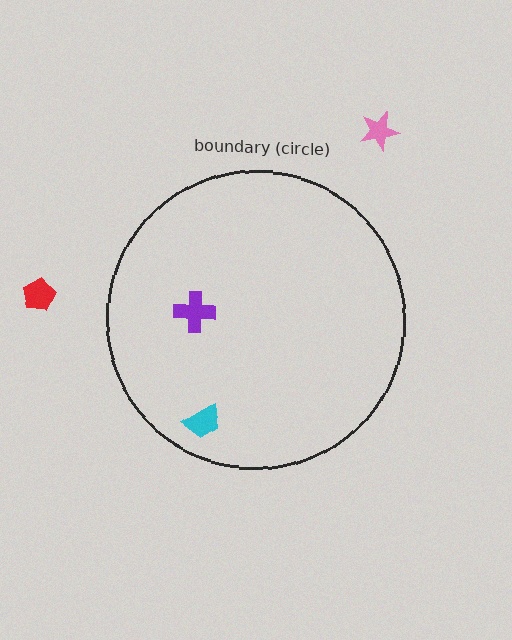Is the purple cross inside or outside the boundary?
Inside.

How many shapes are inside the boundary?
2 inside, 2 outside.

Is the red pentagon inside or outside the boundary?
Outside.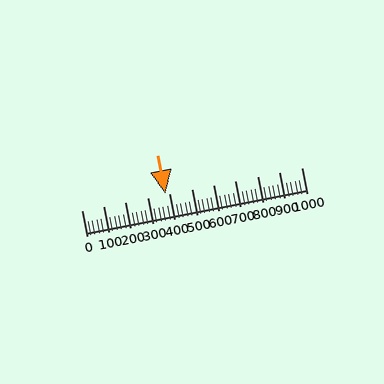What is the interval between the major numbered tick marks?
The major tick marks are spaced 100 units apart.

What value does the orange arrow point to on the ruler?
The orange arrow points to approximately 380.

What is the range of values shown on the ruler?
The ruler shows values from 0 to 1000.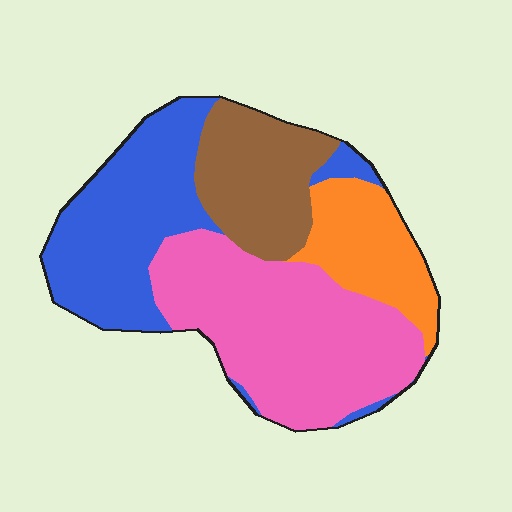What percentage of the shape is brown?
Brown covers roughly 20% of the shape.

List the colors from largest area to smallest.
From largest to smallest: pink, blue, brown, orange.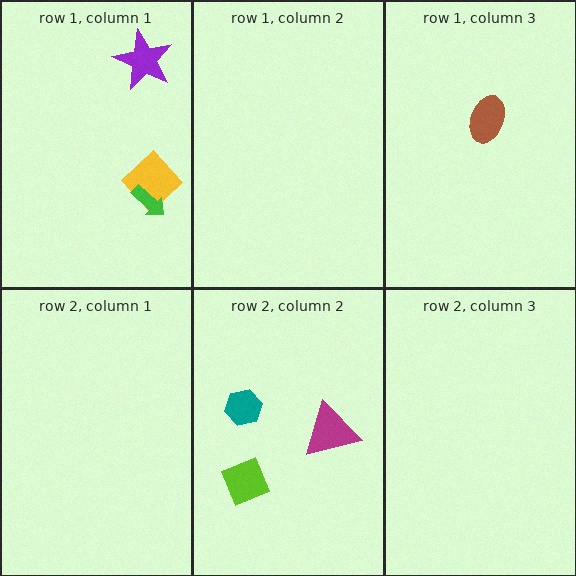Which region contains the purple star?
The row 1, column 1 region.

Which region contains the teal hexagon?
The row 2, column 2 region.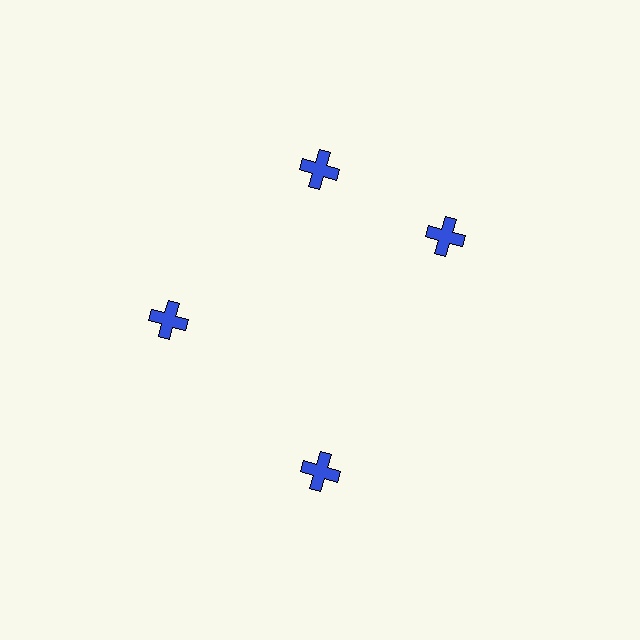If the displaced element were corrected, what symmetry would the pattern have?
It would have 4-fold rotational symmetry — the pattern would map onto itself every 90 degrees.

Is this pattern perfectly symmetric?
No. The 4 blue crosses are arranged in a ring, but one element near the 3 o'clock position is rotated out of alignment along the ring, breaking the 4-fold rotational symmetry.